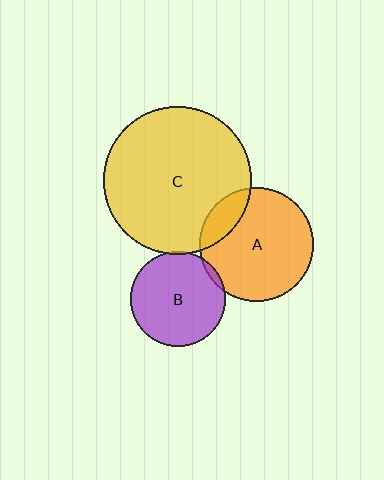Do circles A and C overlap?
Yes.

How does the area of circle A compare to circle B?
Approximately 1.4 times.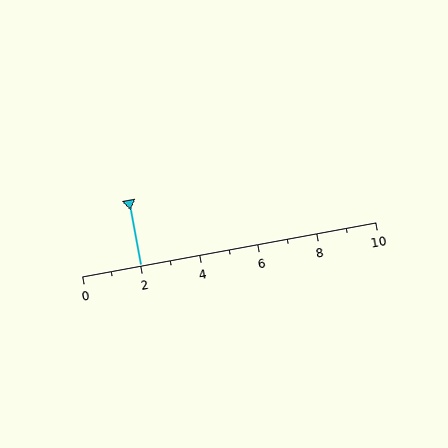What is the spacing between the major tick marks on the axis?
The major ticks are spaced 2 apart.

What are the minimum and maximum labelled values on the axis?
The axis runs from 0 to 10.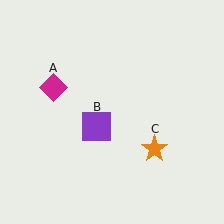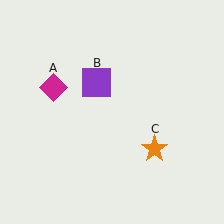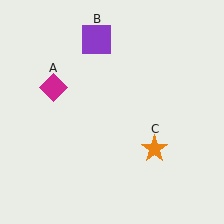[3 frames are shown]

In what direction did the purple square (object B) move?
The purple square (object B) moved up.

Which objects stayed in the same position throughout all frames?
Magenta diamond (object A) and orange star (object C) remained stationary.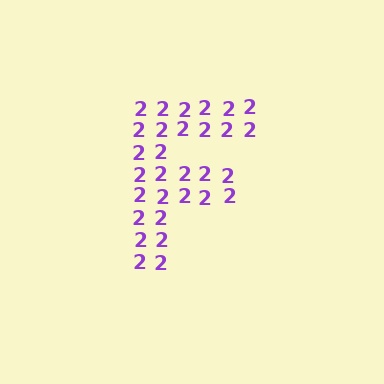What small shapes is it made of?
It is made of small digit 2's.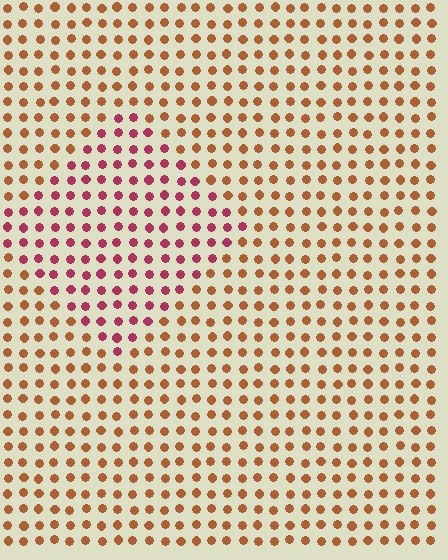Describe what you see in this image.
The image is filled with small brown elements in a uniform arrangement. A diamond-shaped region is visible where the elements are tinted to a slightly different hue, forming a subtle color boundary.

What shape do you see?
I see a diamond.